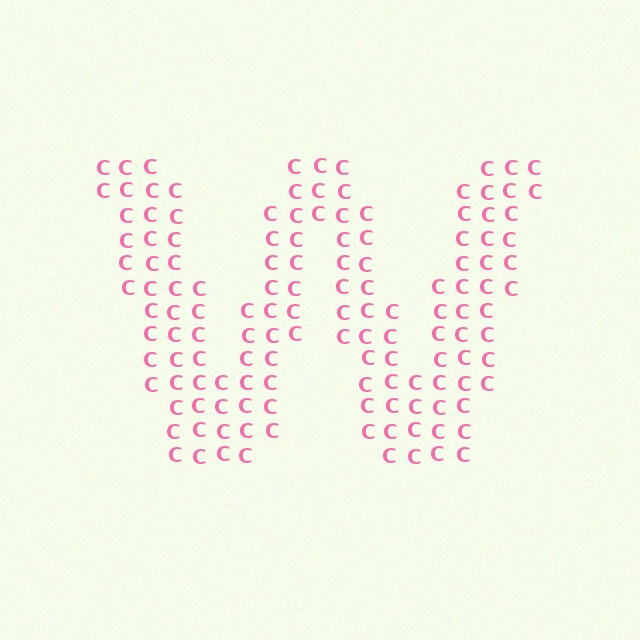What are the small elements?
The small elements are letter C's.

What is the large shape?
The large shape is the letter W.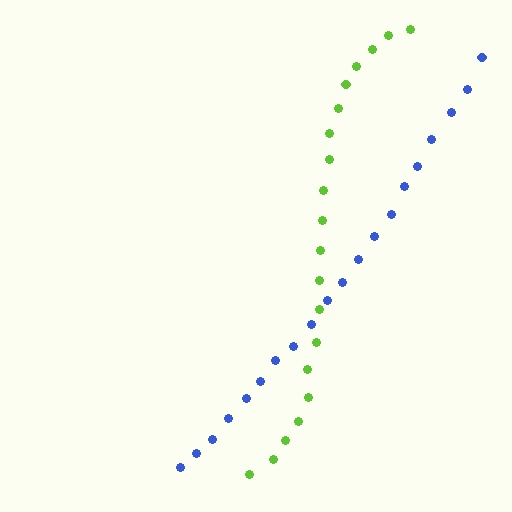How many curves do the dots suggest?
There are 2 distinct paths.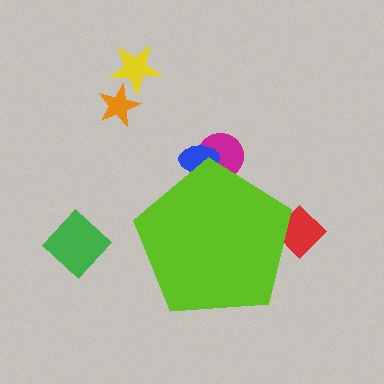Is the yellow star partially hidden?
No, the yellow star is fully visible.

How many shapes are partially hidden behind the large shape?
3 shapes are partially hidden.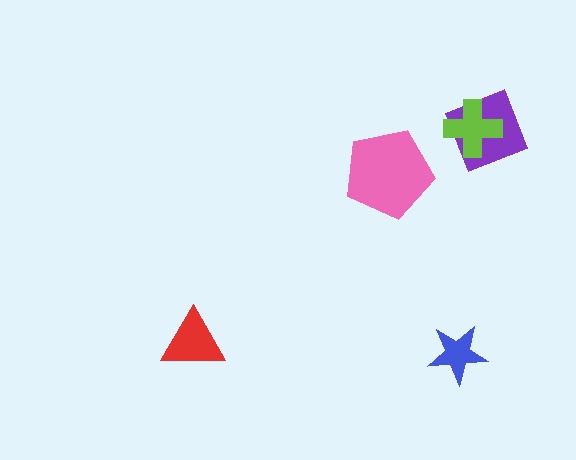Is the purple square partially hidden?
Yes, it is partially covered by another shape.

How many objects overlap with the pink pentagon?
0 objects overlap with the pink pentagon.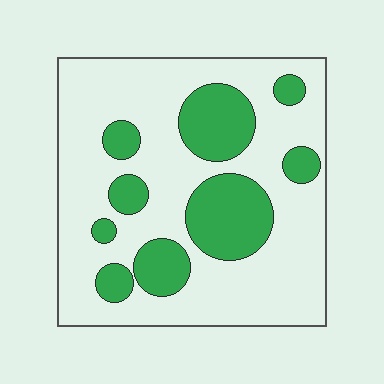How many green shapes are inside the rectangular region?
9.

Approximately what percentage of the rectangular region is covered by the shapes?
Approximately 25%.